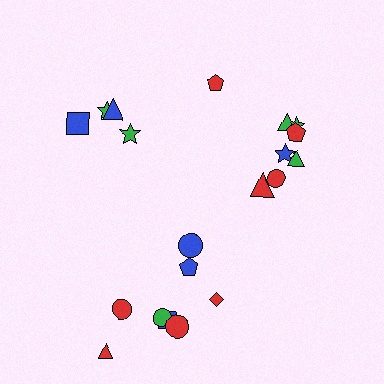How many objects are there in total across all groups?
There are 20 objects.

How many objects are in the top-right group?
There are 8 objects.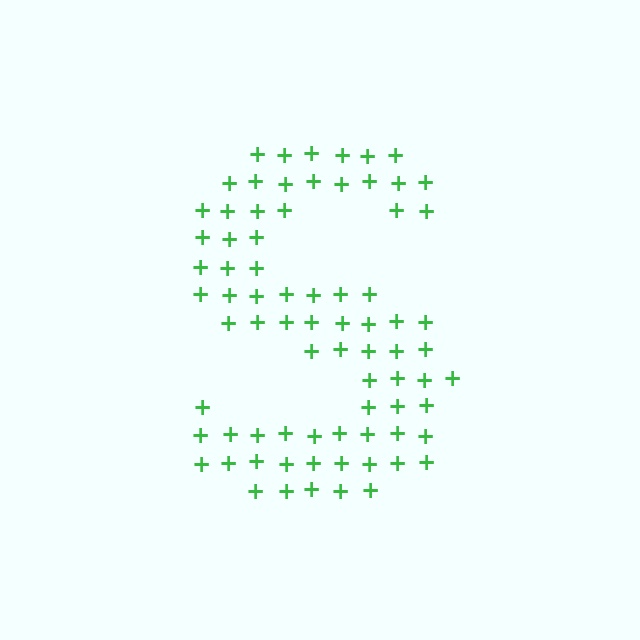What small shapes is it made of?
It is made of small plus signs.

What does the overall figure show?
The overall figure shows the letter S.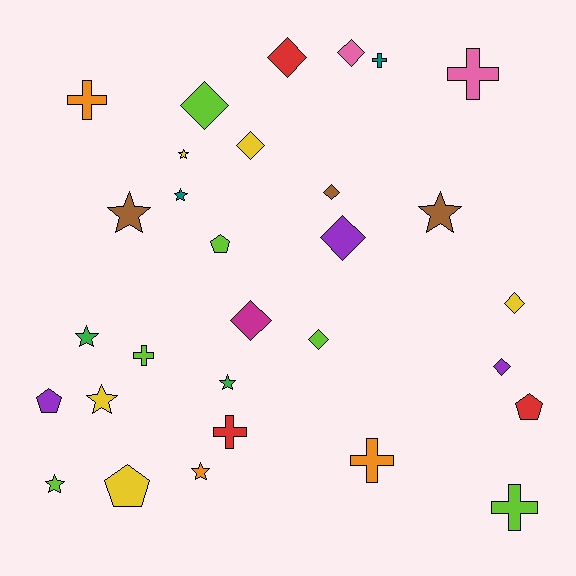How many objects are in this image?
There are 30 objects.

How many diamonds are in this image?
There are 10 diamonds.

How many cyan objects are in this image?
There are no cyan objects.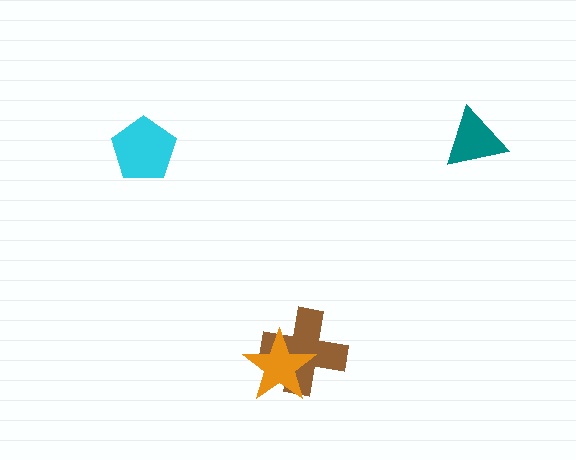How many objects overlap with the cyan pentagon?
0 objects overlap with the cyan pentagon.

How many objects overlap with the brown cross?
1 object overlaps with the brown cross.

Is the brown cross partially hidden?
Yes, it is partially covered by another shape.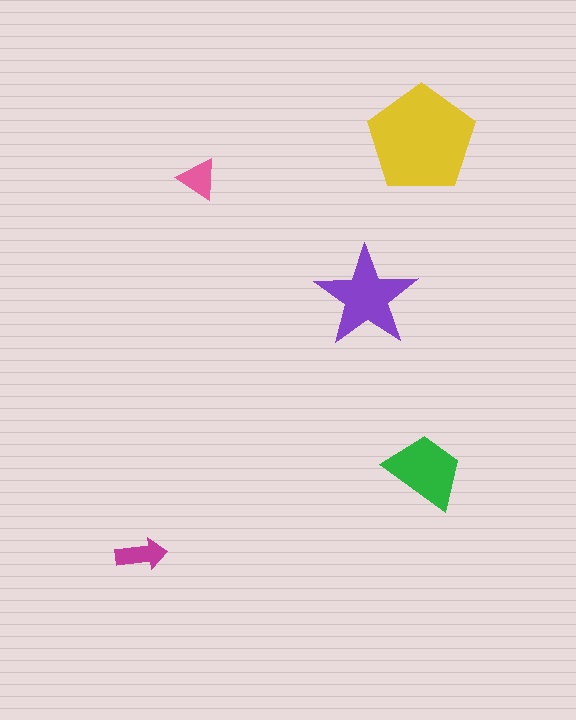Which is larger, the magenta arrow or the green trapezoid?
The green trapezoid.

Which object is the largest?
The yellow pentagon.